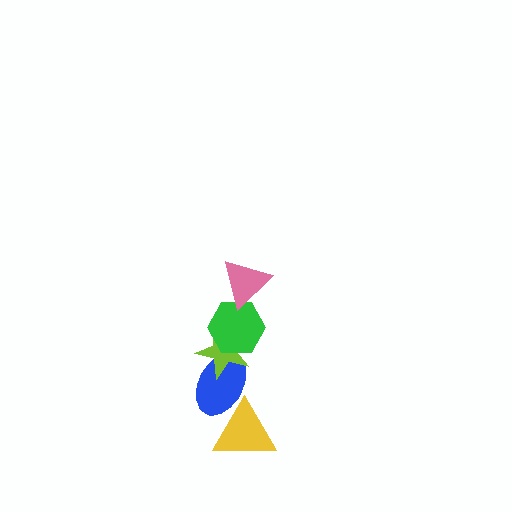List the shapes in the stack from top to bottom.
From top to bottom: the pink triangle, the green hexagon, the lime star, the blue ellipse, the yellow triangle.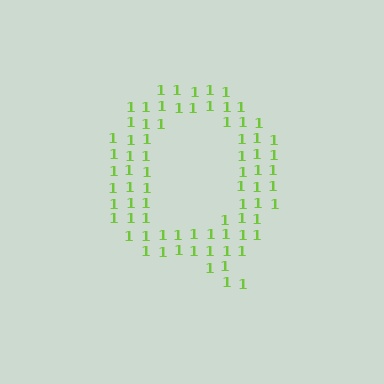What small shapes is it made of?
It is made of small digit 1's.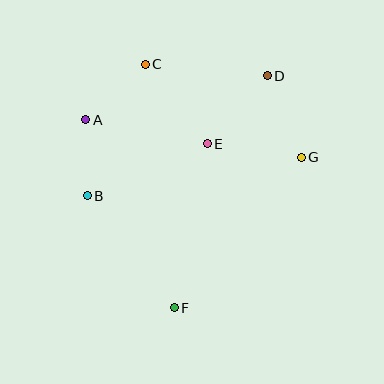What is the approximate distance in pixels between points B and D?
The distance between B and D is approximately 216 pixels.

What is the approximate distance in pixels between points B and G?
The distance between B and G is approximately 217 pixels.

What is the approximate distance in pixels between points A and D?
The distance between A and D is approximately 187 pixels.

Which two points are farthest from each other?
Points D and F are farthest from each other.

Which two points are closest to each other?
Points A and B are closest to each other.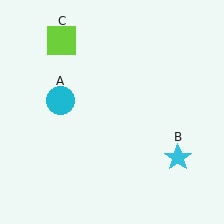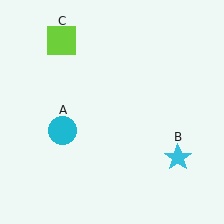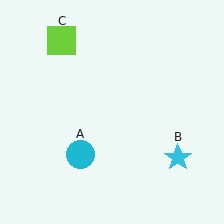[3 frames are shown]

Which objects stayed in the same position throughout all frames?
Cyan star (object B) and lime square (object C) remained stationary.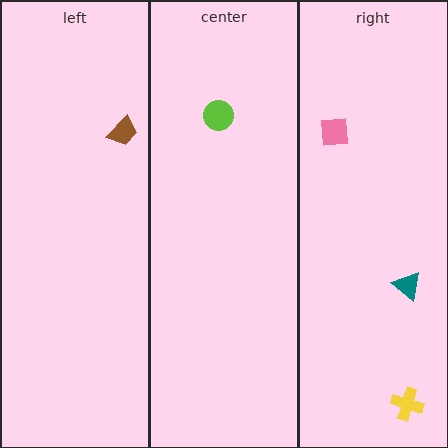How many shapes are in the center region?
1.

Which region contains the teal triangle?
The right region.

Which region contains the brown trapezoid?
The left region.